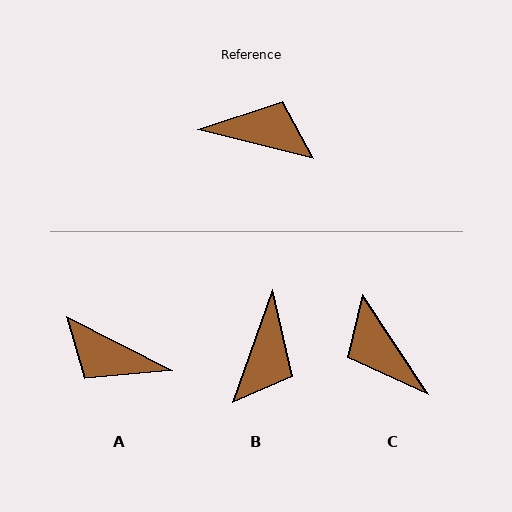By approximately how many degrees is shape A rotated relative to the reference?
Approximately 167 degrees counter-clockwise.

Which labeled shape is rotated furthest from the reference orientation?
A, about 167 degrees away.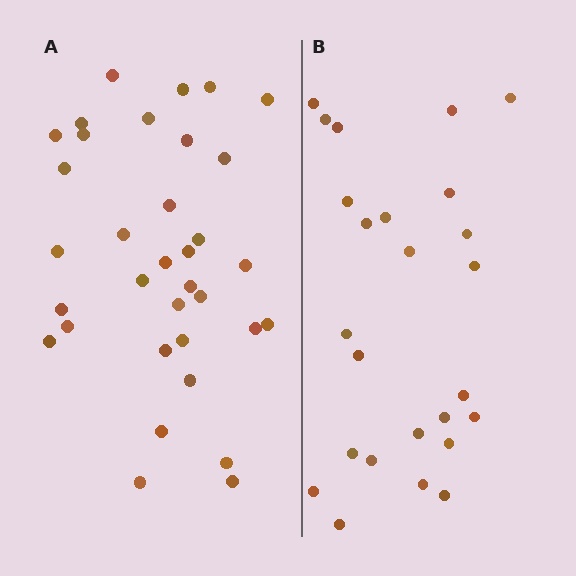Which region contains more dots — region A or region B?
Region A (the left region) has more dots.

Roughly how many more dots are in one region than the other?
Region A has roughly 8 or so more dots than region B.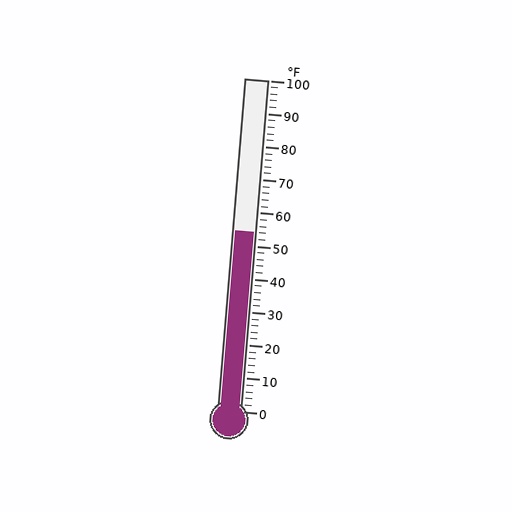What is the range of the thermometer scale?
The thermometer scale ranges from 0°F to 100°F.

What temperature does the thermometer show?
The thermometer shows approximately 54°F.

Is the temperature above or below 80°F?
The temperature is below 80°F.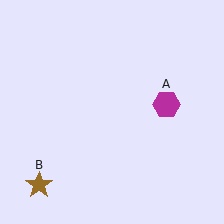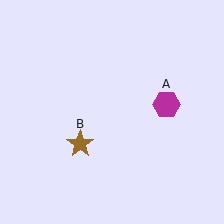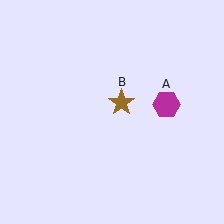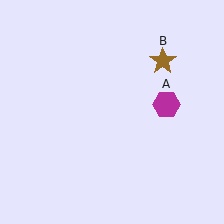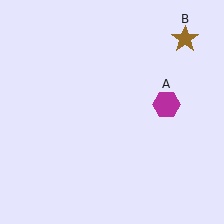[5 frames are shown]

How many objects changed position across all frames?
1 object changed position: brown star (object B).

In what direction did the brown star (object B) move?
The brown star (object B) moved up and to the right.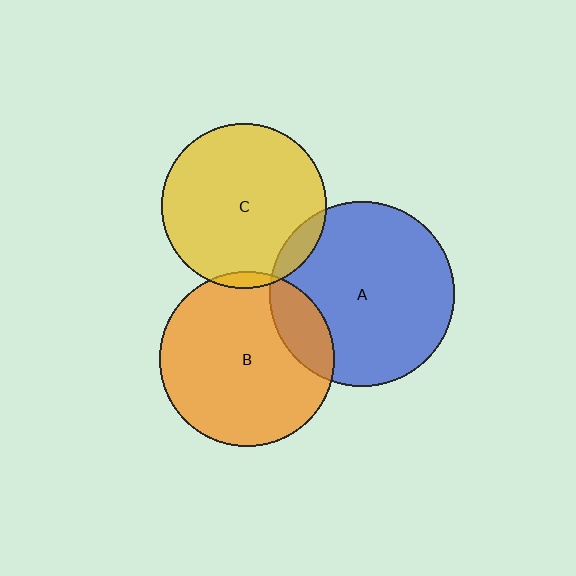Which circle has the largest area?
Circle A (blue).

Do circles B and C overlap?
Yes.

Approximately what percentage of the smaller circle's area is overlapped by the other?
Approximately 5%.